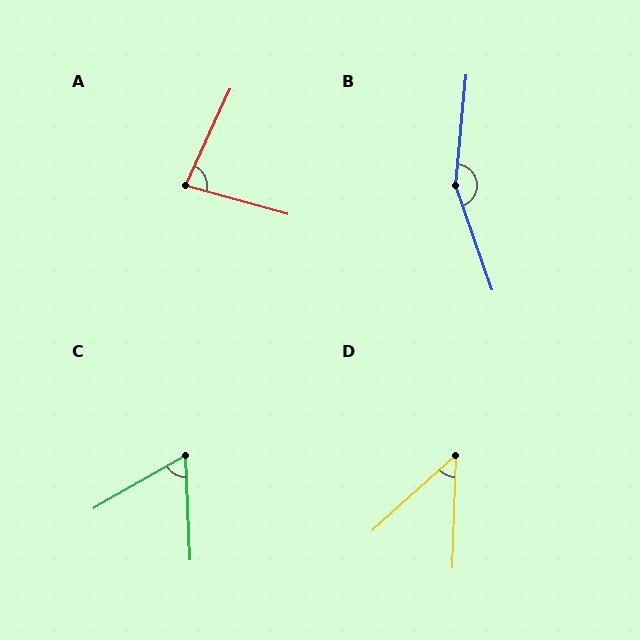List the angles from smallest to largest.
D (46°), C (62°), A (81°), B (156°).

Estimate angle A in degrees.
Approximately 81 degrees.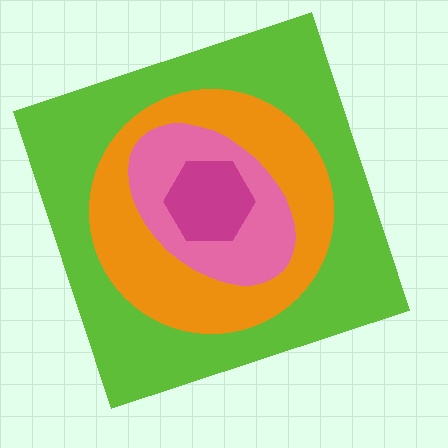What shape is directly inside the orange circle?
The pink ellipse.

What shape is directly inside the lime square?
The orange circle.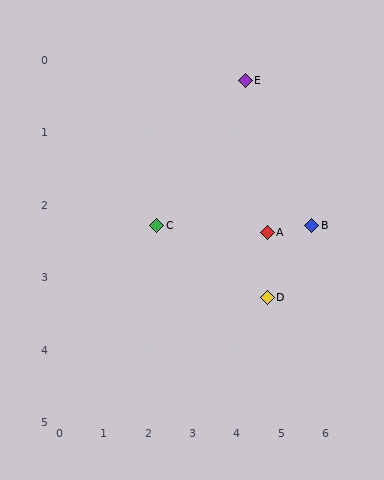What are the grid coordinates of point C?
Point C is at approximately (2.2, 2.3).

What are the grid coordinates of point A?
Point A is at approximately (4.7, 2.4).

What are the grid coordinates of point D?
Point D is at approximately (4.7, 3.3).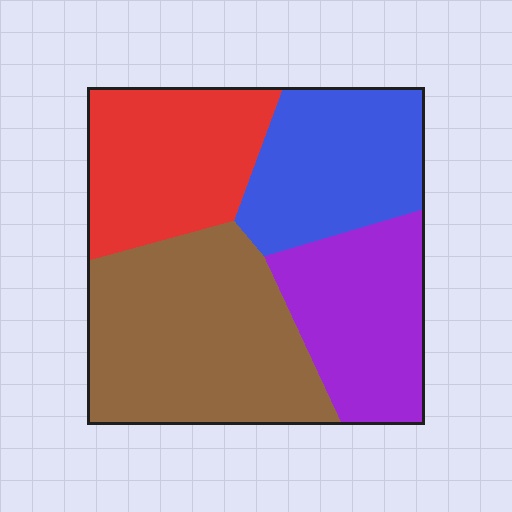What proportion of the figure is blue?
Blue covers roughly 20% of the figure.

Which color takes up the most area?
Brown, at roughly 35%.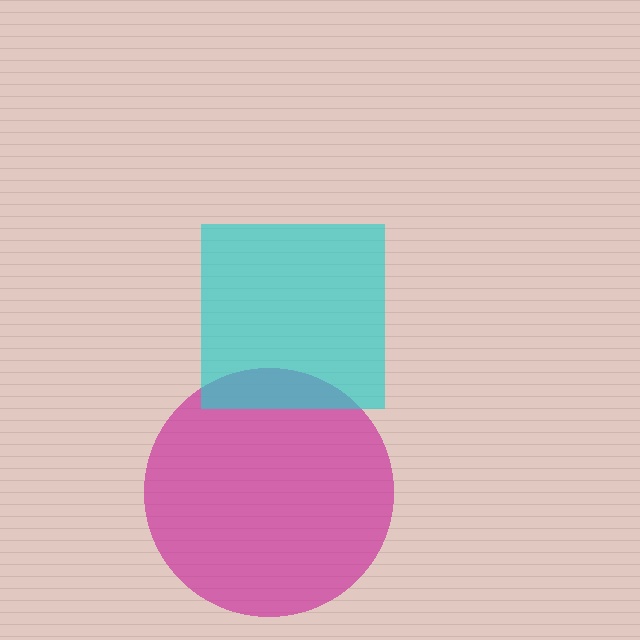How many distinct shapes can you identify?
There are 2 distinct shapes: a magenta circle, a cyan square.